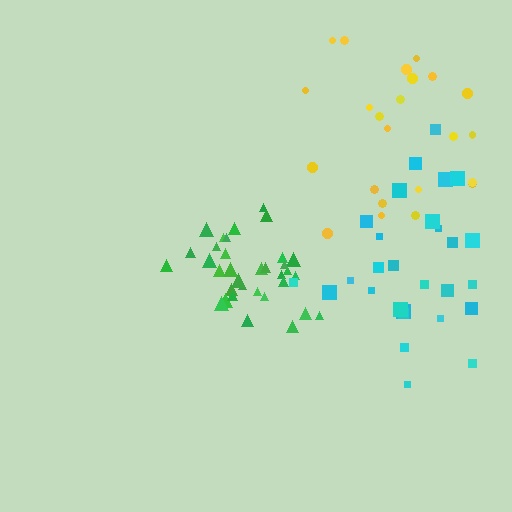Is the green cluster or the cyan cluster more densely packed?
Green.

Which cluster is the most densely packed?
Green.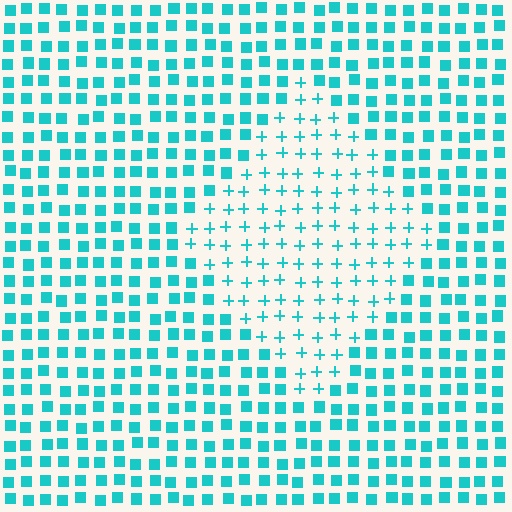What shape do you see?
I see a diamond.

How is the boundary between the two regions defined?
The boundary is defined by a change in element shape: plus signs inside vs. squares outside. All elements share the same color and spacing.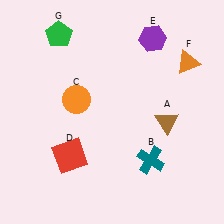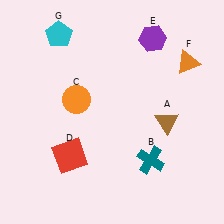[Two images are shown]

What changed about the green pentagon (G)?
In Image 1, G is green. In Image 2, it changed to cyan.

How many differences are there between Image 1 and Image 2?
There is 1 difference between the two images.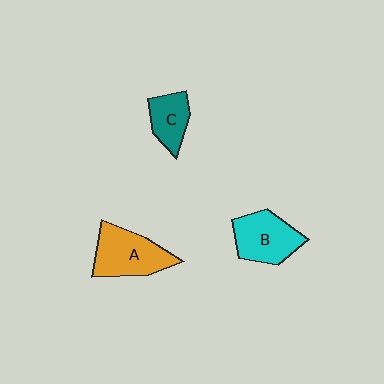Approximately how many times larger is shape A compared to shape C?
Approximately 1.7 times.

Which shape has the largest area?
Shape A (orange).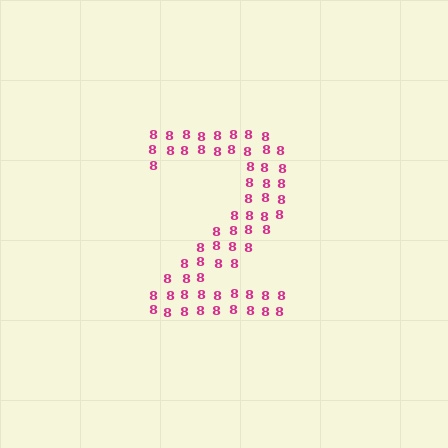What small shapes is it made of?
It is made of small digit 8's.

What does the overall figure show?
The overall figure shows the digit 2.